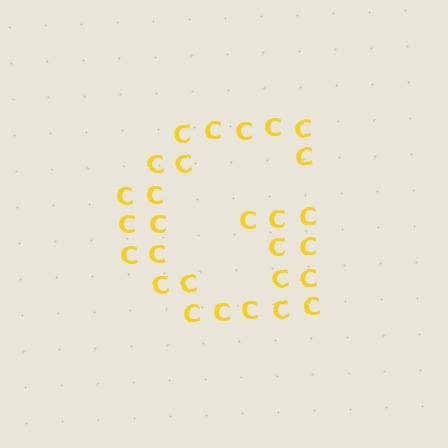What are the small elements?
The small elements are letter C's.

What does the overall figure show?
The overall figure shows the letter G.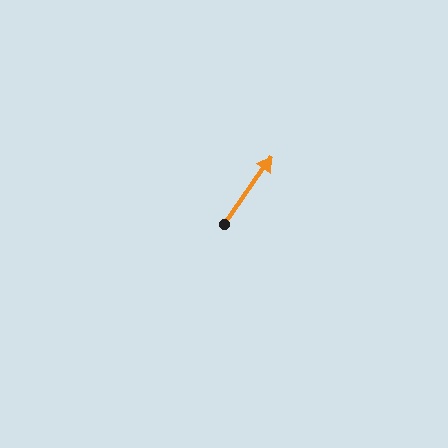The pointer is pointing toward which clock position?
Roughly 1 o'clock.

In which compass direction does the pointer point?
Northeast.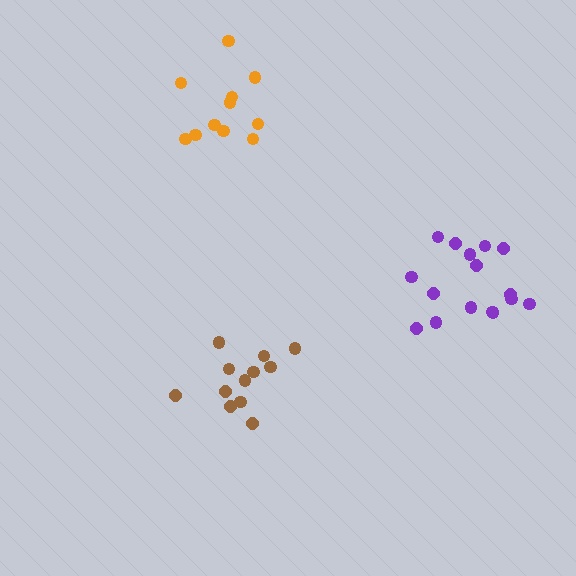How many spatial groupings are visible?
There are 3 spatial groupings.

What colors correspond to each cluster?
The clusters are colored: brown, orange, purple.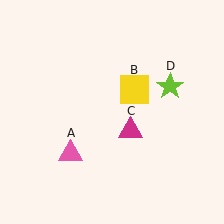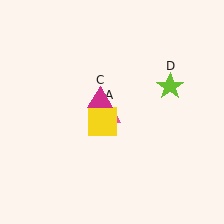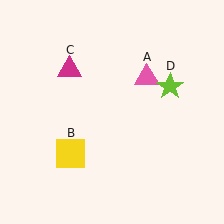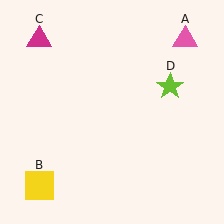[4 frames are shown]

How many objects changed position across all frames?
3 objects changed position: pink triangle (object A), yellow square (object B), magenta triangle (object C).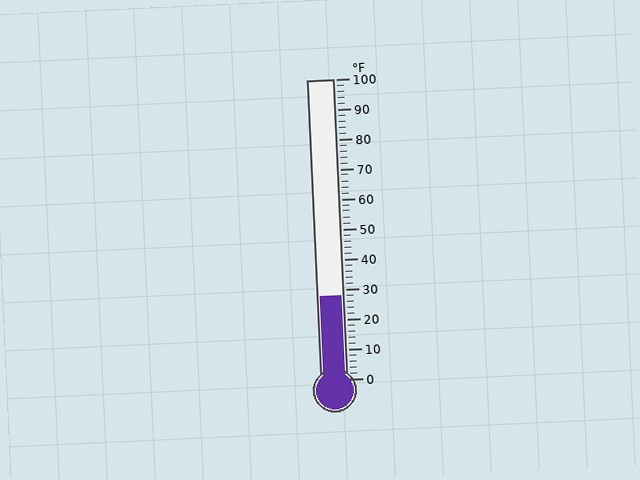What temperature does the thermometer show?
The thermometer shows approximately 28°F.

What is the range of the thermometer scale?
The thermometer scale ranges from 0°F to 100°F.